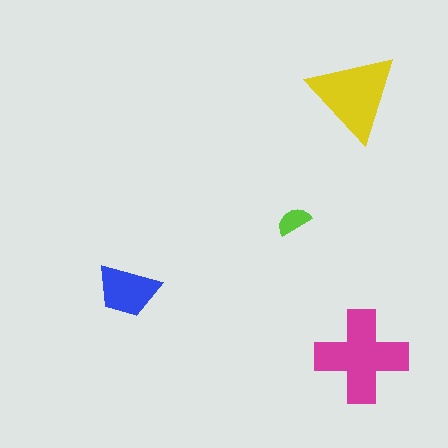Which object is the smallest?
The lime semicircle.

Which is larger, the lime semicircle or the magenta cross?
The magenta cross.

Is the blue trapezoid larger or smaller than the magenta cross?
Smaller.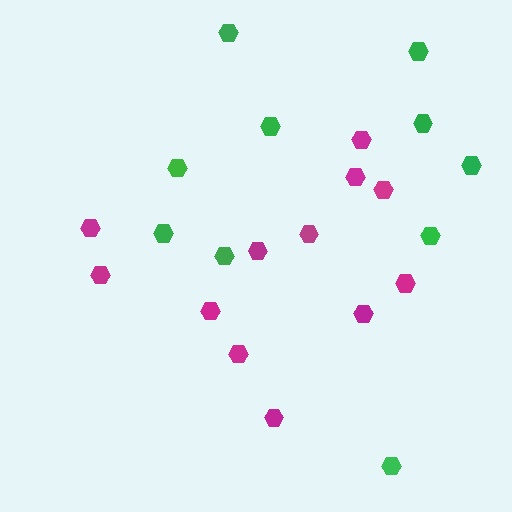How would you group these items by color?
There are 2 groups: one group of green hexagons (10) and one group of magenta hexagons (12).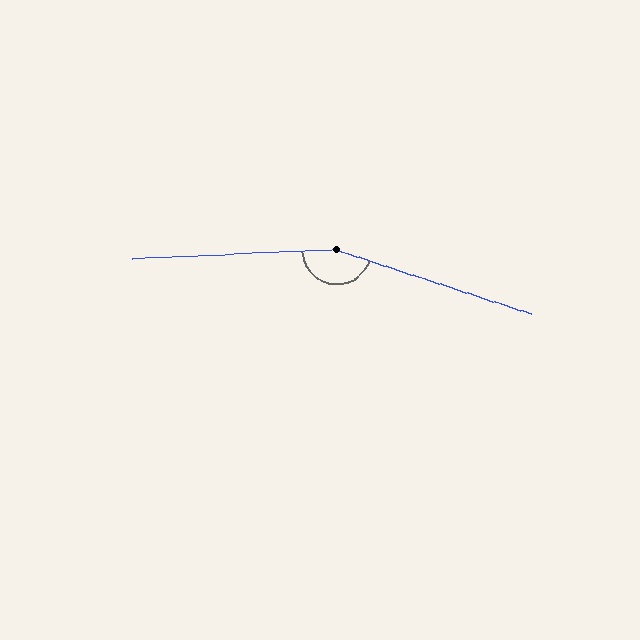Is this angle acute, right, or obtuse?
It is obtuse.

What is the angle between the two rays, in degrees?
Approximately 159 degrees.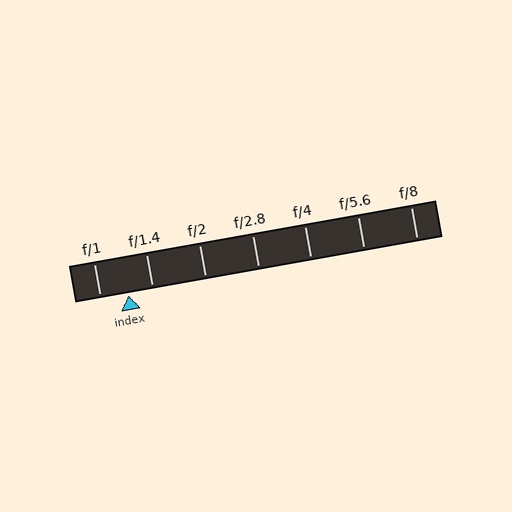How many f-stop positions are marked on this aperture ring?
There are 7 f-stop positions marked.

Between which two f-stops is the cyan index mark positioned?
The index mark is between f/1 and f/1.4.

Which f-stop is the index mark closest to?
The index mark is closest to f/1.4.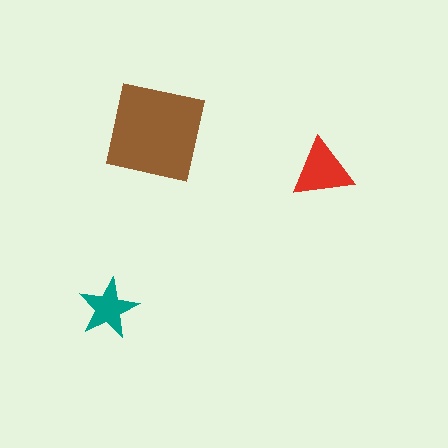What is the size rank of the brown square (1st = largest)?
1st.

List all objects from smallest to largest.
The teal star, the red triangle, the brown square.